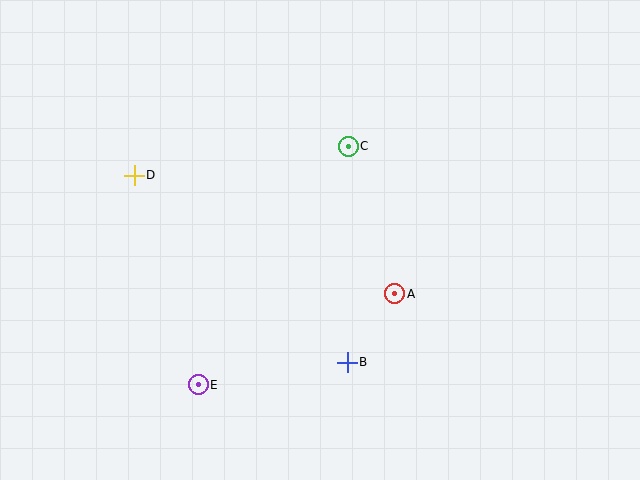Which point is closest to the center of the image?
Point A at (395, 294) is closest to the center.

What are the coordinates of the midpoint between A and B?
The midpoint between A and B is at (371, 328).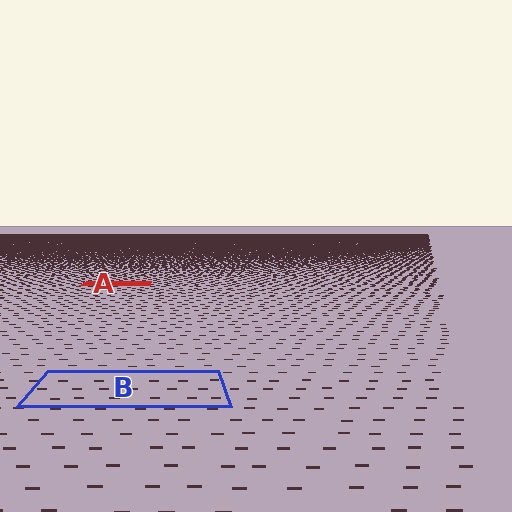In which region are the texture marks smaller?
The texture marks are smaller in region A, because it is farther away.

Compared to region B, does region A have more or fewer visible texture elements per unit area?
Region A has more texture elements per unit area — they are packed more densely because it is farther away.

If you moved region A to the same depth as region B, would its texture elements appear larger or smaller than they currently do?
They would appear larger. At a closer depth, the same texture elements are projected at a bigger on-screen size.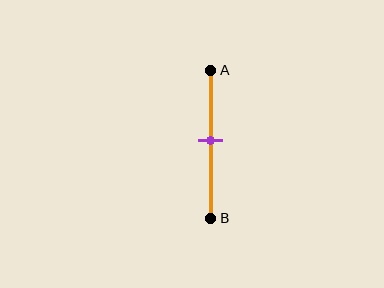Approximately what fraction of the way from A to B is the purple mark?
The purple mark is approximately 45% of the way from A to B.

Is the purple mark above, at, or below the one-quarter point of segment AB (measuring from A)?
The purple mark is below the one-quarter point of segment AB.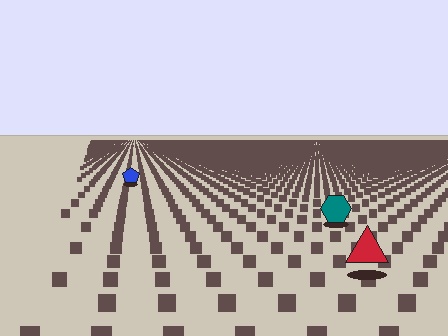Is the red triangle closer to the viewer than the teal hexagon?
Yes. The red triangle is closer — you can tell from the texture gradient: the ground texture is coarser near it.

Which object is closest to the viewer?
The red triangle is closest. The texture marks near it are larger and more spread out.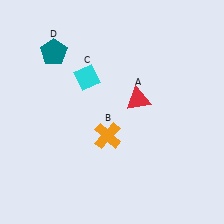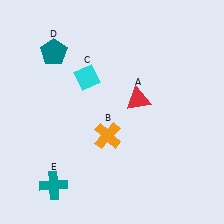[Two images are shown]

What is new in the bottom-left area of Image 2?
A teal cross (E) was added in the bottom-left area of Image 2.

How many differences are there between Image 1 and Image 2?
There is 1 difference between the two images.